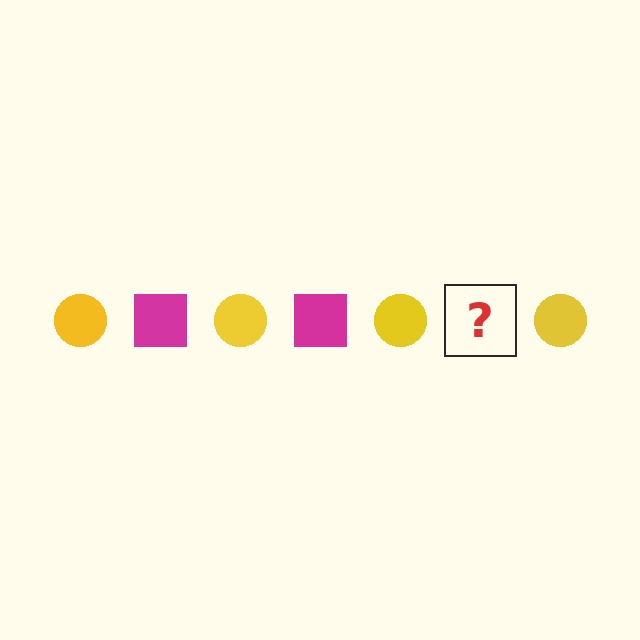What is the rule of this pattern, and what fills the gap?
The rule is that the pattern alternates between yellow circle and magenta square. The gap should be filled with a magenta square.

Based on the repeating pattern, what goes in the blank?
The blank should be a magenta square.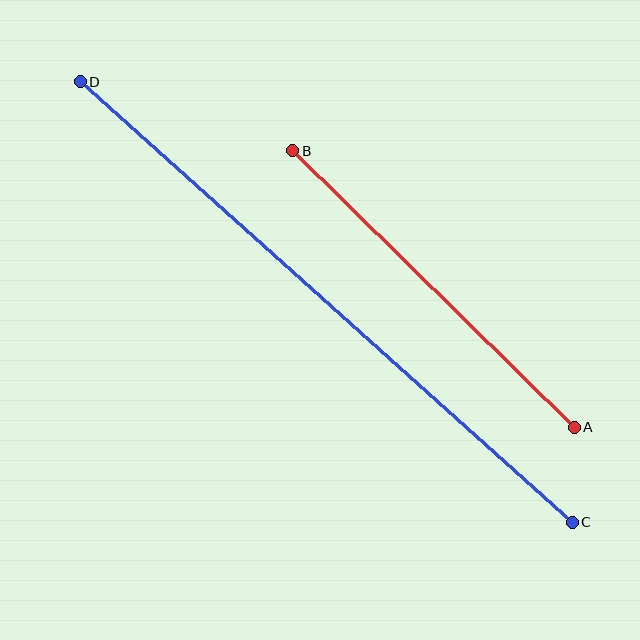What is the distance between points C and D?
The distance is approximately 660 pixels.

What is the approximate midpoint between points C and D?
The midpoint is at approximately (326, 302) pixels.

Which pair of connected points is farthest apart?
Points C and D are farthest apart.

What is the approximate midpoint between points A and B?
The midpoint is at approximately (433, 289) pixels.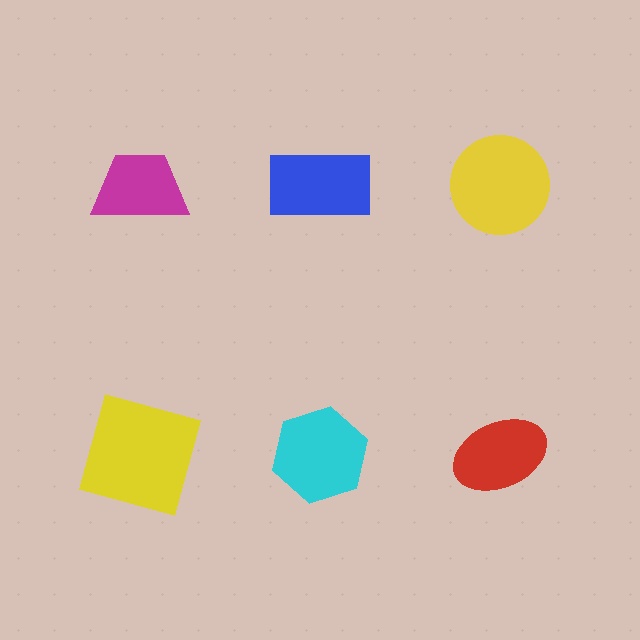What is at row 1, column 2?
A blue rectangle.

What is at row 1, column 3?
A yellow circle.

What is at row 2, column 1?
A yellow square.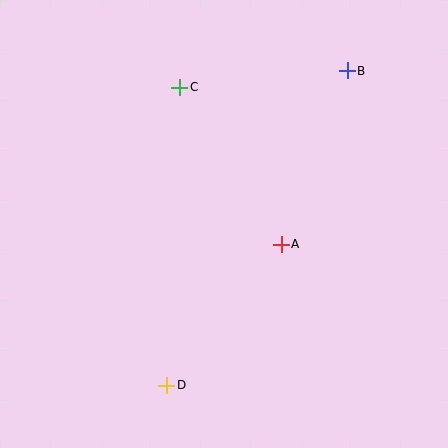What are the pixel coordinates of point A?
Point A is at (281, 244).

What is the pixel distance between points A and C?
The distance between A and C is 187 pixels.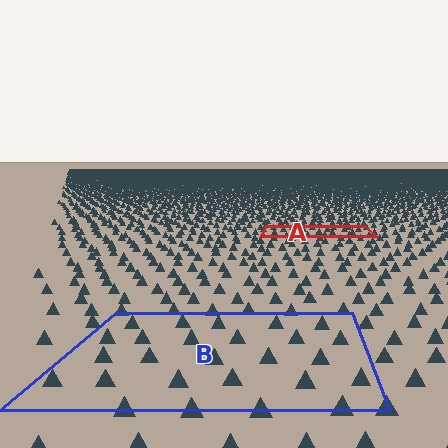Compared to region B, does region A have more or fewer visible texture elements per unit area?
Region A has more texture elements per unit area — they are packed more densely because it is farther away.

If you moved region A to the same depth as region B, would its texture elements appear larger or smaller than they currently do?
They would appear larger. At a closer depth, the same texture elements are projected at a bigger on-screen size.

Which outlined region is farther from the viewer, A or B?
Region A is farther from the viewer — the texture elements inside it appear smaller and more densely packed.